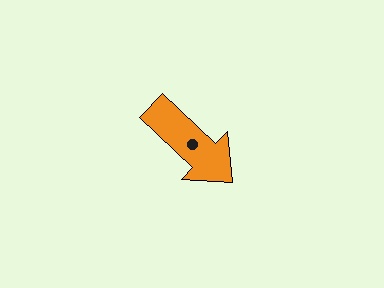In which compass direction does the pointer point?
Southeast.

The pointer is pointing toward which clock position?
Roughly 4 o'clock.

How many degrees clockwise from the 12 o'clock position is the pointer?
Approximately 133 degrees.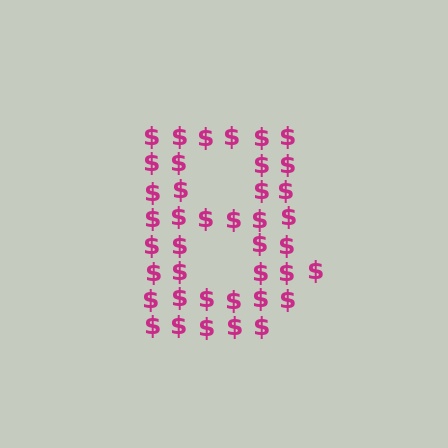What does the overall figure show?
The overall figure shows the letter B.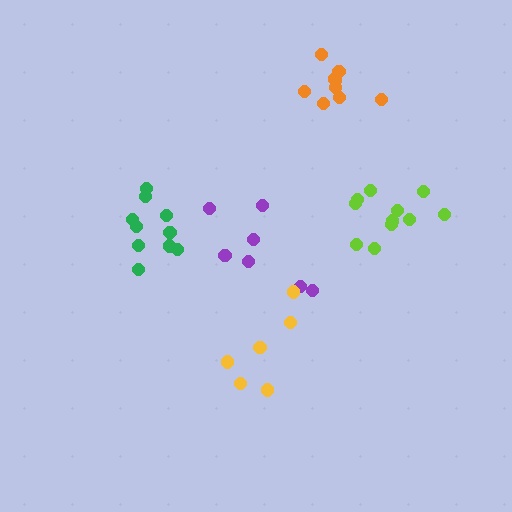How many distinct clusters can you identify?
There are 5 distinct clusters.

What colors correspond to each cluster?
The clusters are colored: purple, yellow, green, orange, lime.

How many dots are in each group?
Group 1: 7 dots, Group 2: 6 dots, Group 3: 10 dots, Group 4: 9 dots, Group 5: 11 dots (43 total).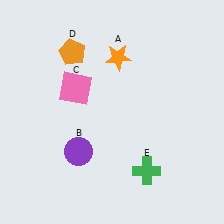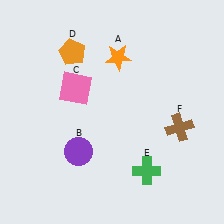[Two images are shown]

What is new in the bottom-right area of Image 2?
A brown cross (F) was added in the bottom-right area of Image 2.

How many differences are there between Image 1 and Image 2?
There is 1 difference between the two images.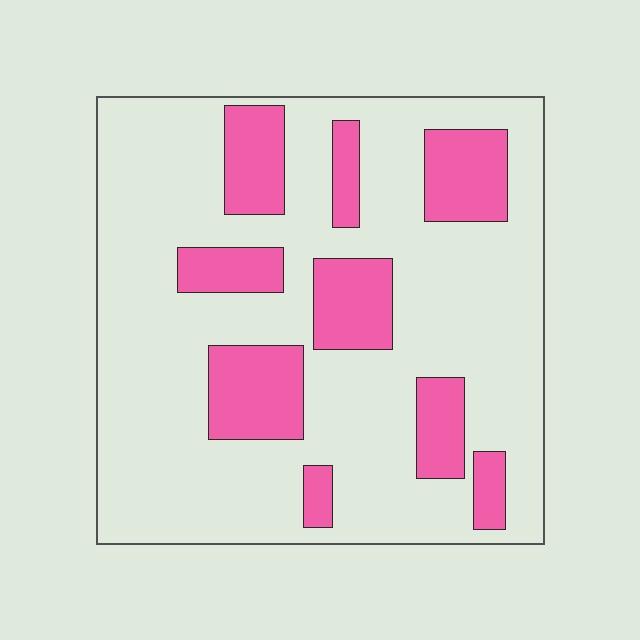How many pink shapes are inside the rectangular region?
9.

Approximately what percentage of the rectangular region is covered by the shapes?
Approximately 25%.